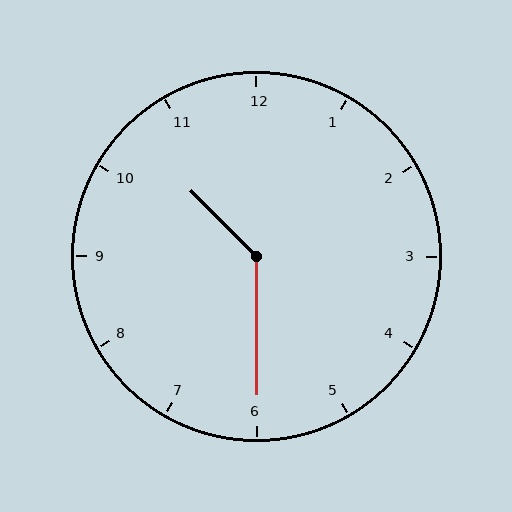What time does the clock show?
10:30.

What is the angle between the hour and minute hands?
Approximately 135 degrees.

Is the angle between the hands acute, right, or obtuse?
It is obtuse.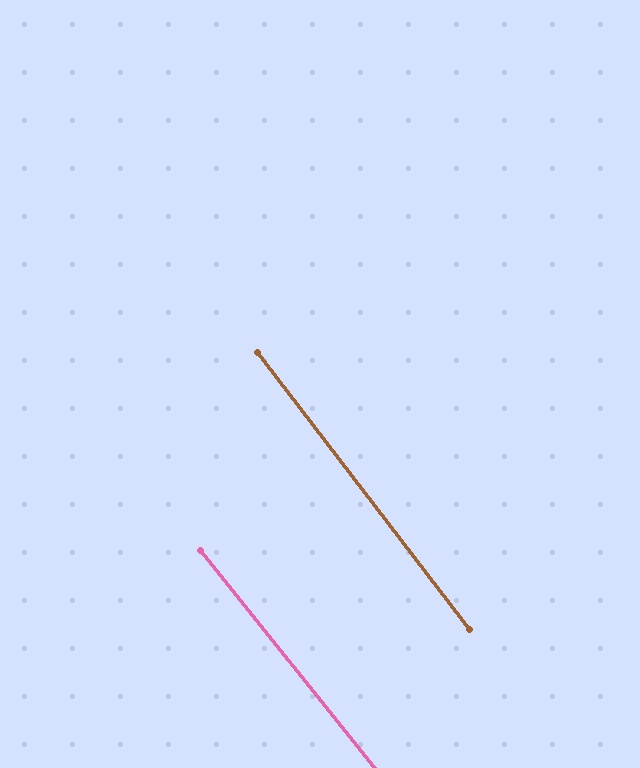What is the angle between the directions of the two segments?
Approximately 1 degree.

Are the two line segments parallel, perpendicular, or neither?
Parallel — their directions differ by only 1.2°.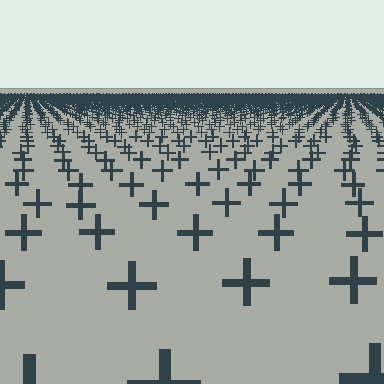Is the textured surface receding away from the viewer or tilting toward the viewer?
The surface is receding away from the viewer. Texture elements get smaller and denser toward the top.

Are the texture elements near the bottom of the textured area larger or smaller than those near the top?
Larger. Near the bottom, elements are closer to the viewer and appear at a bigger on-screen size.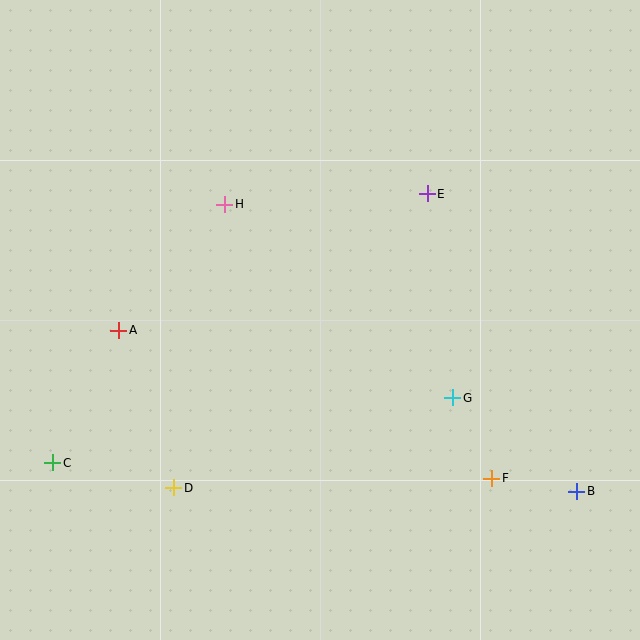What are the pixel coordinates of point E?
Point E is at (427, 194).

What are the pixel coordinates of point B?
Point B is at (577, 491).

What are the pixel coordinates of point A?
Point A is at (119, 330).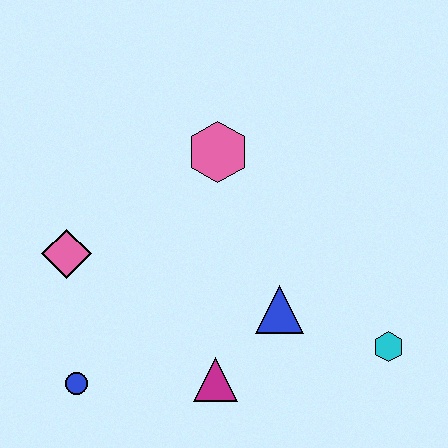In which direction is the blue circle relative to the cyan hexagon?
The blue circle is to the left of the cyan hexagon.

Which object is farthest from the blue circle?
The cyan hexagon is farthest from the blue circle.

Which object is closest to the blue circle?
The pink diamond is closest to the blue circle.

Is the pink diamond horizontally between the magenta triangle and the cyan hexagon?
No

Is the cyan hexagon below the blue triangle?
Yes